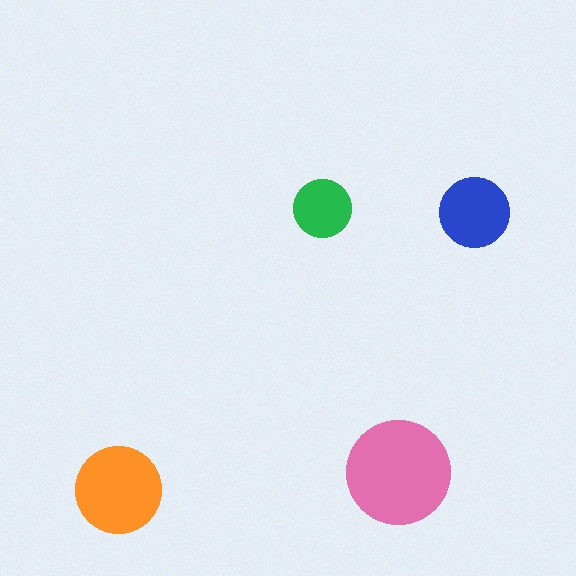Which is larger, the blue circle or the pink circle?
The pink one.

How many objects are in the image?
There are 4 objects in the image.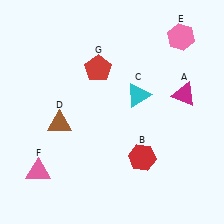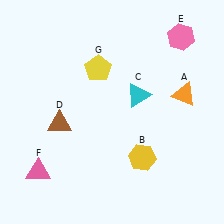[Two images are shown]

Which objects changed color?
A changed from magenta to orange. B changed from red to yellow. G changed from red to yellow.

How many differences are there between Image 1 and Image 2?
There are 3 differences between the two images.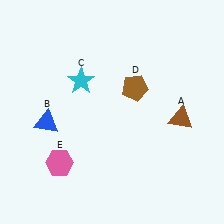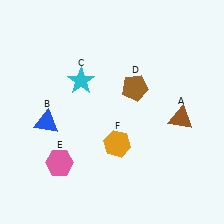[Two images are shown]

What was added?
An orange hexagon (F) was added in Image 2.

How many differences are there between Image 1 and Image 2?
There is 1 difference between the two images.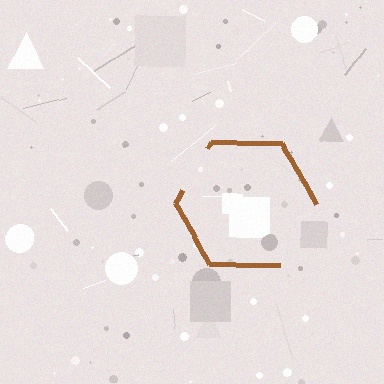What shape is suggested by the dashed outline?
The dashed outline suggests a hexagon.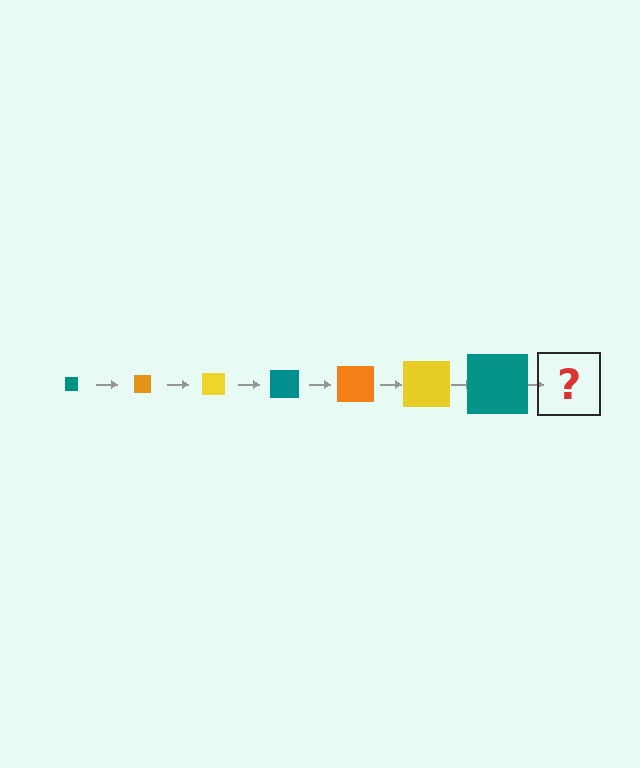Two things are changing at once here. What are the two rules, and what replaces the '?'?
The two rules are that the square grows larger each step and the color cycles through teal, orange, and yellow. The '?' should be an orange square, larger than the previous one.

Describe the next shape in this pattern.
It should be an orange square, larger than the previous one.